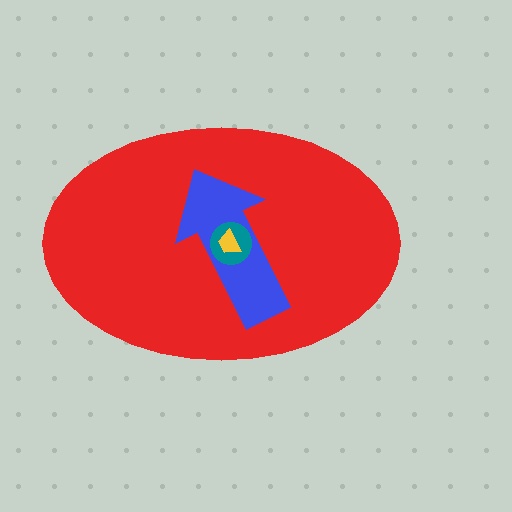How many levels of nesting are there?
4.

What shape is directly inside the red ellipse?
The blue arrow.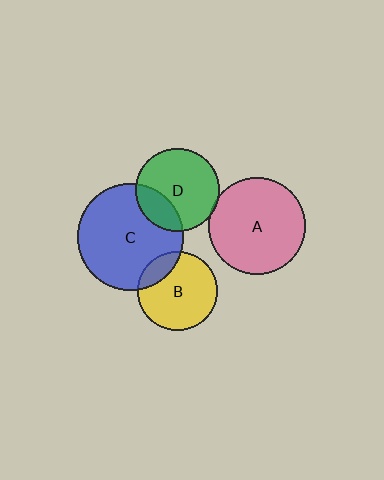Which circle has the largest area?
Circle C (blue).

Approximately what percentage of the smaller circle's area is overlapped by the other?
Approximately 15%.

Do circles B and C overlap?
Yes.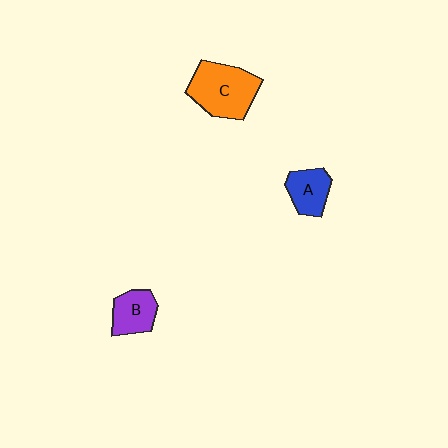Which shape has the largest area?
Shape C (orange).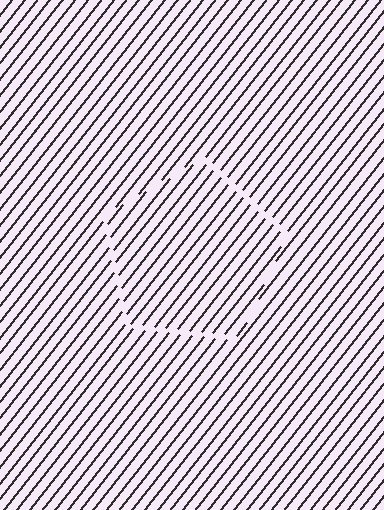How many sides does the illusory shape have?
5 sides — the line-ends trace a pentagon.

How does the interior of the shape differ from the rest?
The interior of the shape contains the same grating, shifted by half a period — the contour is defined by the phase discontinuity where line-ends from the inner and outer gratings abut.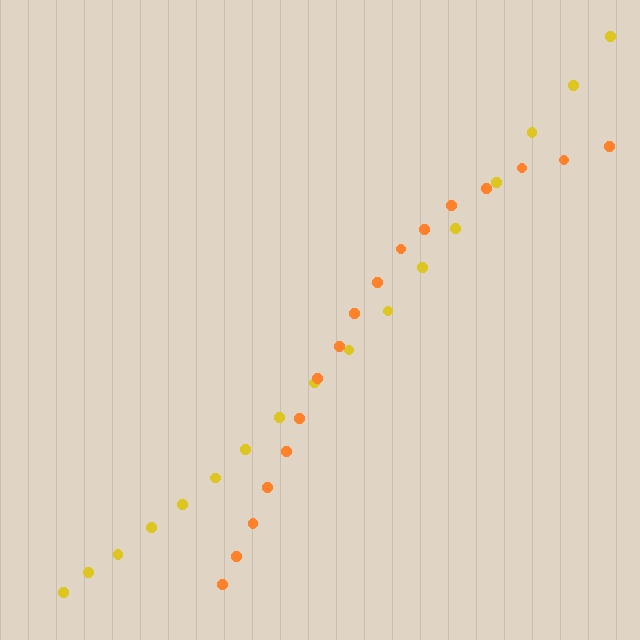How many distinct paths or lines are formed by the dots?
There are 2 distinct paths.